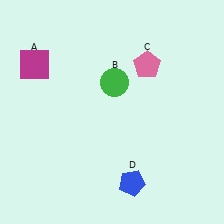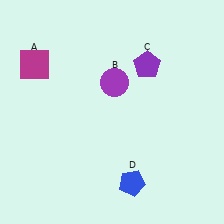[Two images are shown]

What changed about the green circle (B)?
In Image 1, B is green. In Image 2, it changed to purple.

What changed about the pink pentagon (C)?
In Image 1, C is pink. In Image 2, it changed to purple.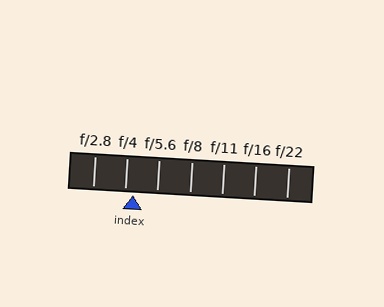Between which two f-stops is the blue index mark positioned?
The index mark is between f/4 and f/5.6.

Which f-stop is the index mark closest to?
The index mark is closest to f/4.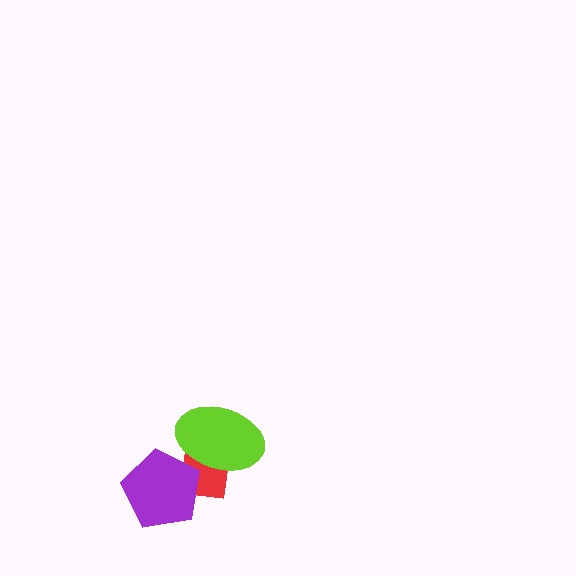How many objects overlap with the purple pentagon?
2 objects overlap with the purple pentagon.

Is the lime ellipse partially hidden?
No, no other shape covers it.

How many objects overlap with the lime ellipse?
2 objects overlap with the lime ellipse.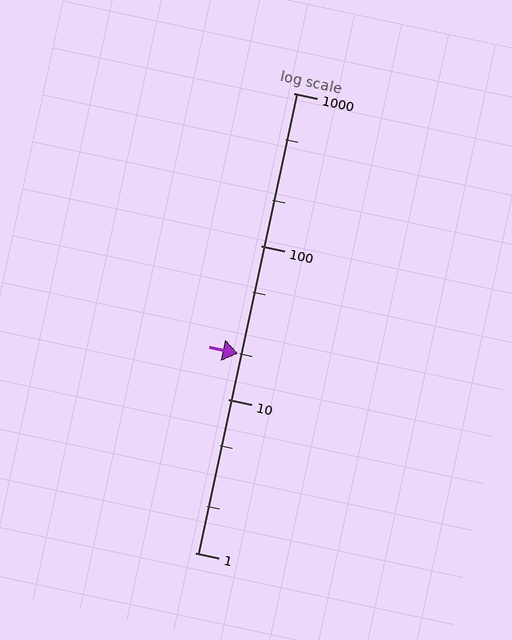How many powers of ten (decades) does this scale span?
The scale spans 3 decades, from 1 to 1000.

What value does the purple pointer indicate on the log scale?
The pointer indicates approximately 20.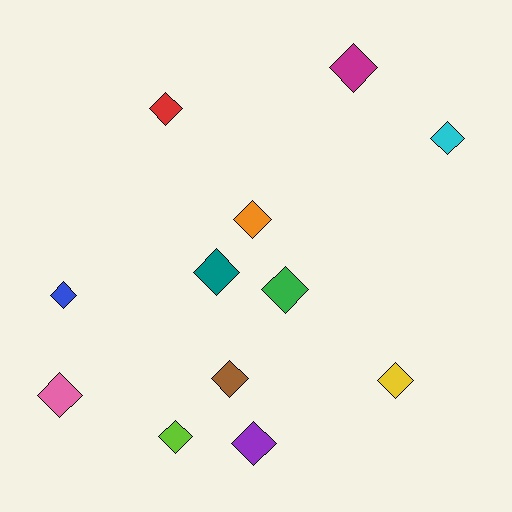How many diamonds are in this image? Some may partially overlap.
There are 12 diamonds.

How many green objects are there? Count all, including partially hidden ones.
There is 1 green object.